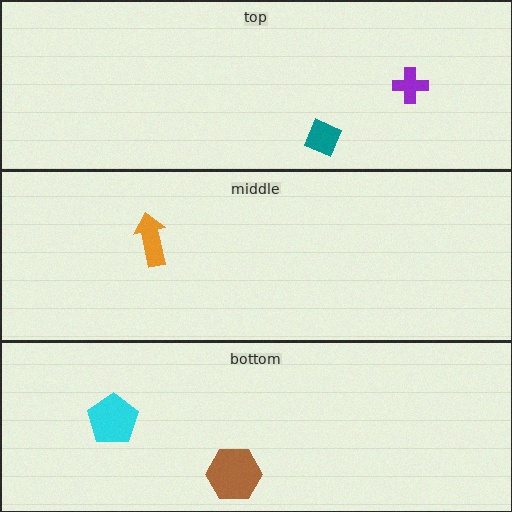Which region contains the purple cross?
The top region.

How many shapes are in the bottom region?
2.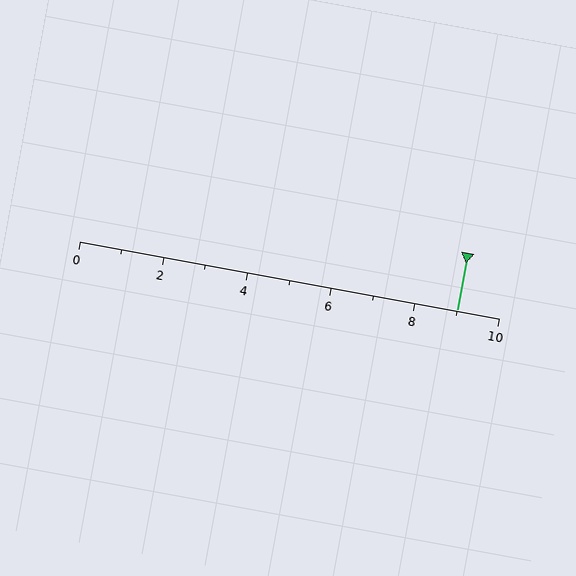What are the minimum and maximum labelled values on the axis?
The axis runs from 0 to 10.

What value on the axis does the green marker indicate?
The marker indicates approximately 9.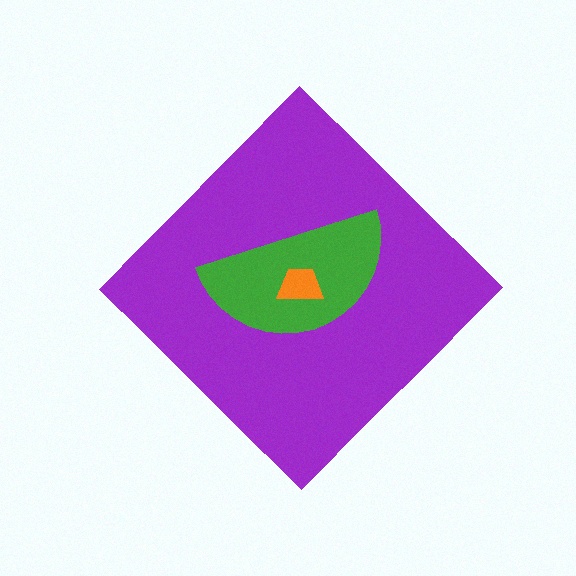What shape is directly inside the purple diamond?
The green semicircle.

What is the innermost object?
The orange trapezoid.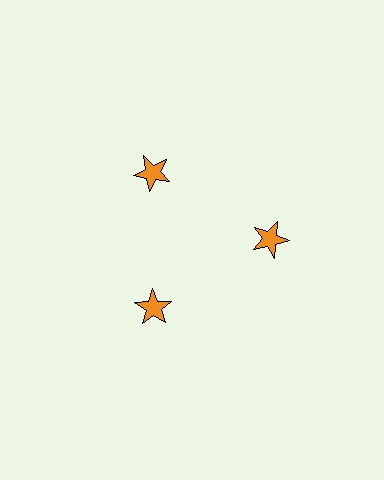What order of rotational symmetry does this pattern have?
This pattern has 3-fold rotational symmetry.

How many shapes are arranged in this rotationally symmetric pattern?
There are 3 shapes, arranged in 3 groups of 1.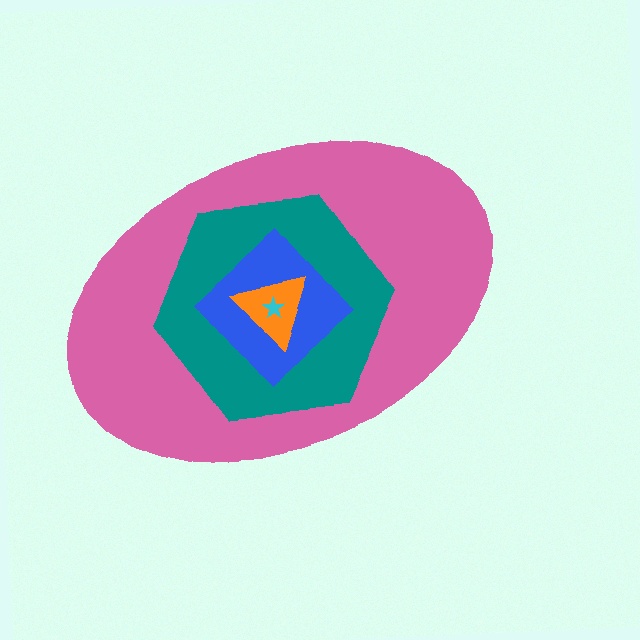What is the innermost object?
The cyan star.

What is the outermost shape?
The pink ellipse.